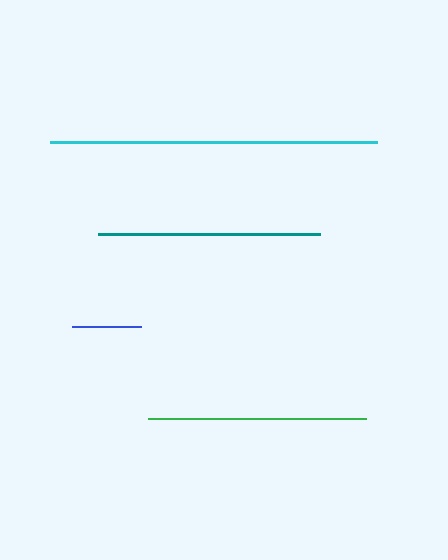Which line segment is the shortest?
The blue line is the shortest at approximately 69 pixels.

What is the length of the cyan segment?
The cyan segment is approximately 327 pixels long.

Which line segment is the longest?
The cyan line is the longest at approximately 327 pixels.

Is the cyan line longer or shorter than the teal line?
The cyan line is longer than the teal line.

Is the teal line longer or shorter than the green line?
The teal line is longer than the green line.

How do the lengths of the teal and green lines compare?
The teal and green lines are approximately the same length.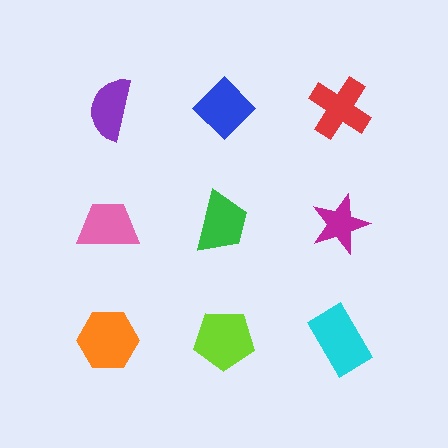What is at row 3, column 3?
A cyan rectangle.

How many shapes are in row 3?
3 shapes.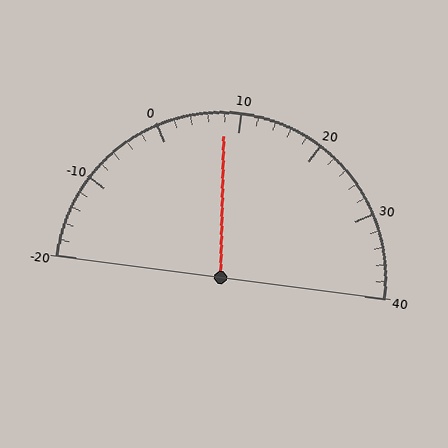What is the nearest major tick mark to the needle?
The nearest major tick mark is 10.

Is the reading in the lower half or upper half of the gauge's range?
The reading is in the lower half of the range (-20 to 40).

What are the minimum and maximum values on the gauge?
The gauge ranges from -20 to 40.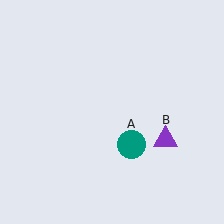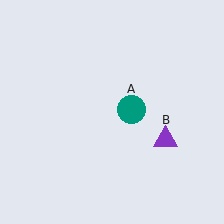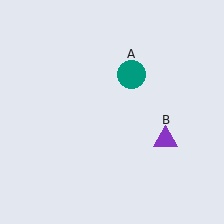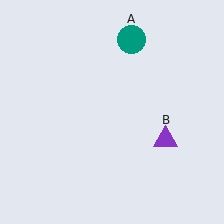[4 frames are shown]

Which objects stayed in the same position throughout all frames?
Purple triangle (object B) remained stationary.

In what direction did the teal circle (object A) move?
The teal circle (object A) moved up.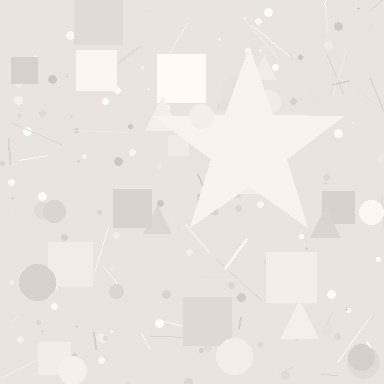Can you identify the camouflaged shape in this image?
The camouflaged shape is a star.